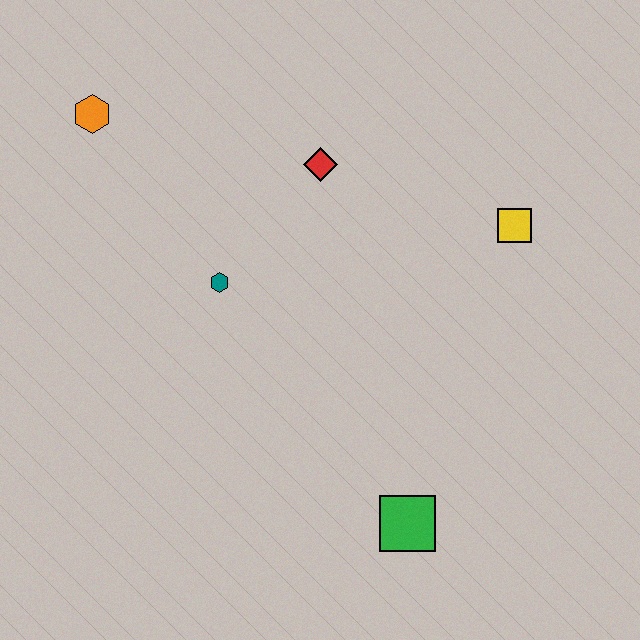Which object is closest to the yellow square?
The red diamond is closest to the yellow square.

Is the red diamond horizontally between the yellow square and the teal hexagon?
Yes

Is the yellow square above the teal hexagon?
Yes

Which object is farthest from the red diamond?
The green square is farthest from the red diamond.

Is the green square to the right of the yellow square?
No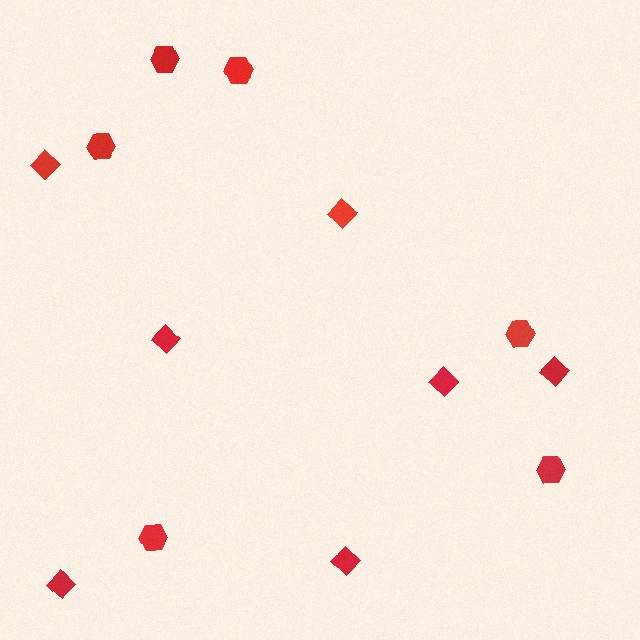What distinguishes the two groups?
There are 2 groups: one group of hexagons (6) and one group of diamonds (7).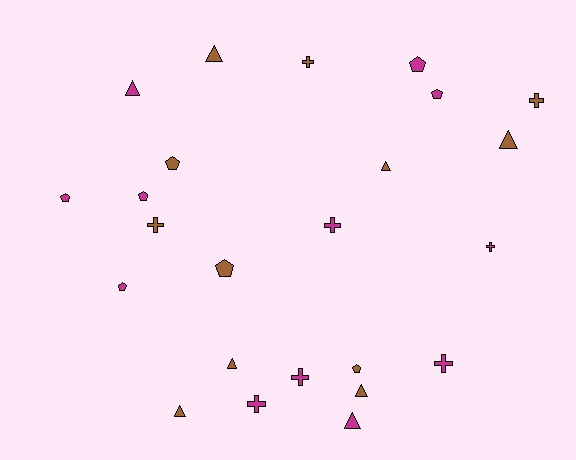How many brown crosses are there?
There are 3 brown crosses.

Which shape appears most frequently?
Cross, with 8 objects.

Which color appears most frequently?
Magenta, with 12 objects.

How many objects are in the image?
There are 24 objects.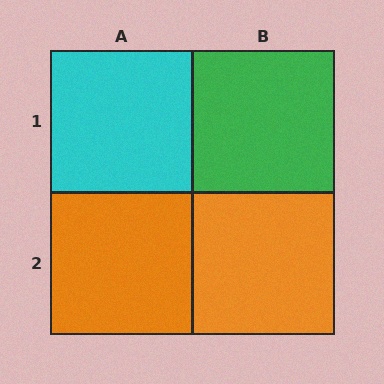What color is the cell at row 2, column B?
Orange.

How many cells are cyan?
1 cell is cyan.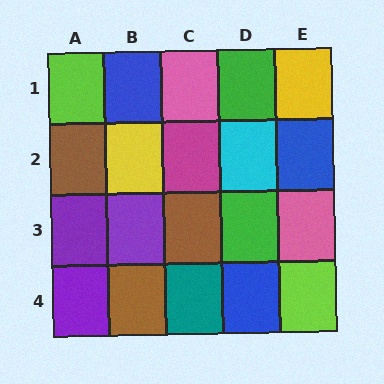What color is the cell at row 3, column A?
Purple.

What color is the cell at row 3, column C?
Brown.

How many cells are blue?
3 cells are blue.